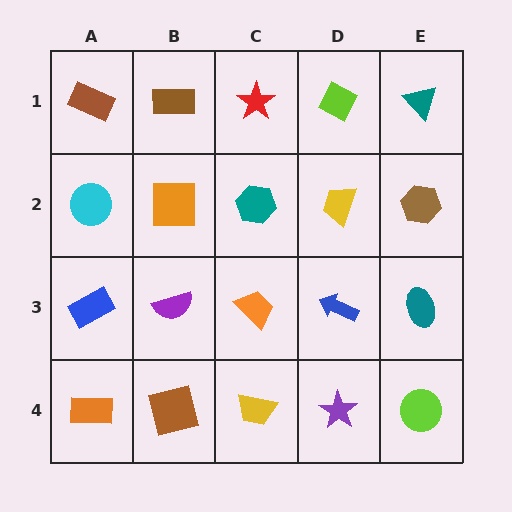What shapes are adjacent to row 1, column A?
A cyan circle (row 2, column A), a brown rectangle (row 1, column B).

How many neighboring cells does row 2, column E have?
3.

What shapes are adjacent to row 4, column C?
An orange trapezoid (row 3, column C), a brown square (row 4, column B), a purple star (row 4, column D).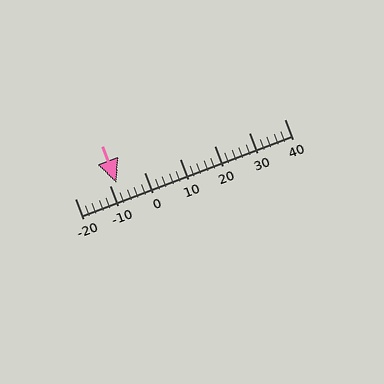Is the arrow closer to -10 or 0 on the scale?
The arrow is closer to -10.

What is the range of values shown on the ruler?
The ruler shows values from -20 to 40.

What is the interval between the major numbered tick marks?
The major tick marks are spaced 10 units apart.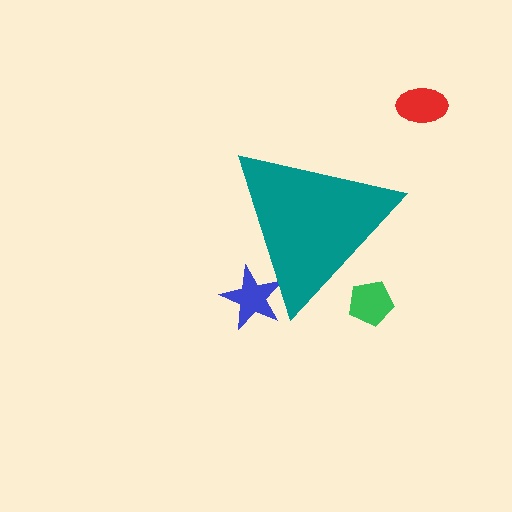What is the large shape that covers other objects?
A teal triangle.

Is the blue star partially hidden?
Yes, the blue star is partially hidden behind the teal triangle.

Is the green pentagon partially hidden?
Yes, the green pentagon is partially hidden behind the teal triangle.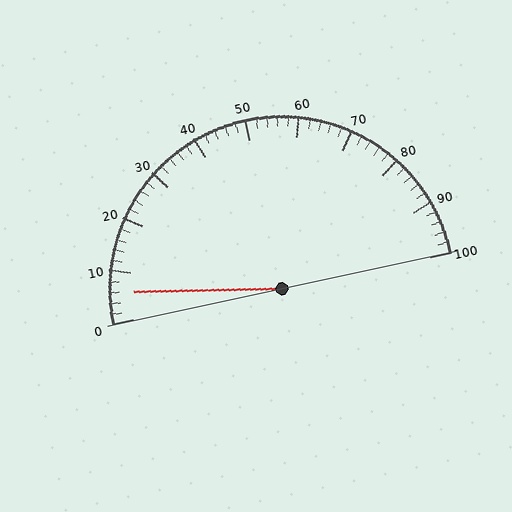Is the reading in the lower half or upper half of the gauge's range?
The reading is in the lower half of the range (0 to 100).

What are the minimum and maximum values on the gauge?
The gauge ranges from 0 to 100.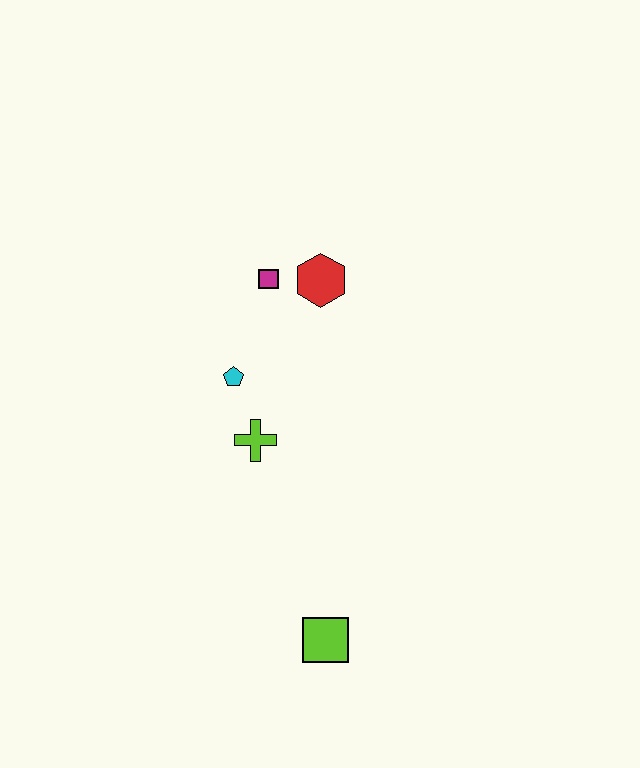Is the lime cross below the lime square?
No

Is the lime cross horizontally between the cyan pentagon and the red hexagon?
Yes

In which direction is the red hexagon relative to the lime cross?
The red hexagon is above the lime cross.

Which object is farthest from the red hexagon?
The lime square is farthest from the red hexagon.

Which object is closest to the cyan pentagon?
The lime cross is closest to the cyan pentagon.